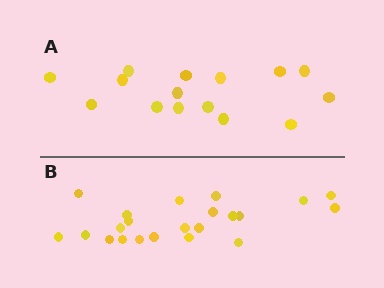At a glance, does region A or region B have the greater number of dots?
Region B (the bottom region) has more dots.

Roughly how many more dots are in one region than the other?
Region B has roughly 8 or so more dots than region A.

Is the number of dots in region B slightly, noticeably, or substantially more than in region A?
Region B has substantially more. The ratio is roughly 1.5 to 1.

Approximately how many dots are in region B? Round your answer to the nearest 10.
About 20 dots. (The exact count is 22, which rounds to 20.)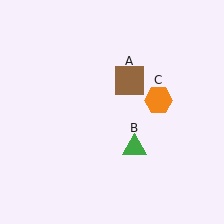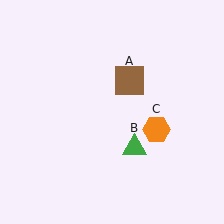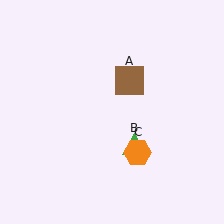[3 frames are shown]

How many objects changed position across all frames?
1 object changed position: orange hexagon (object C).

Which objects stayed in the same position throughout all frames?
Brown square (object A) and green triangle (object B) remained stationary.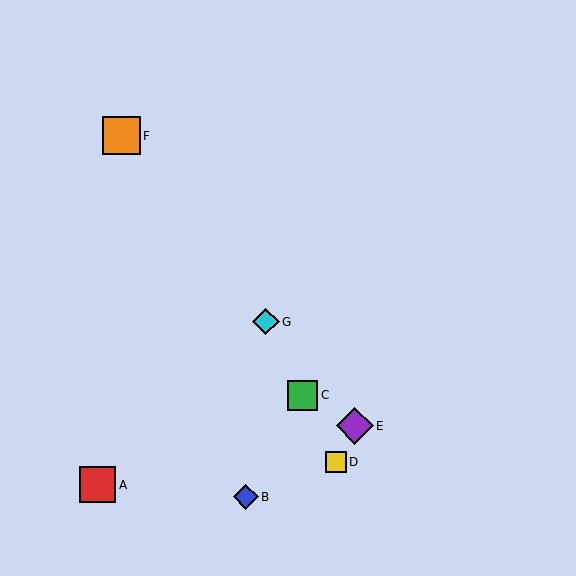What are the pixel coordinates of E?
Object E is at (355, 426).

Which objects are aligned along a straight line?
Objects C, D, G are aligned along a straight line.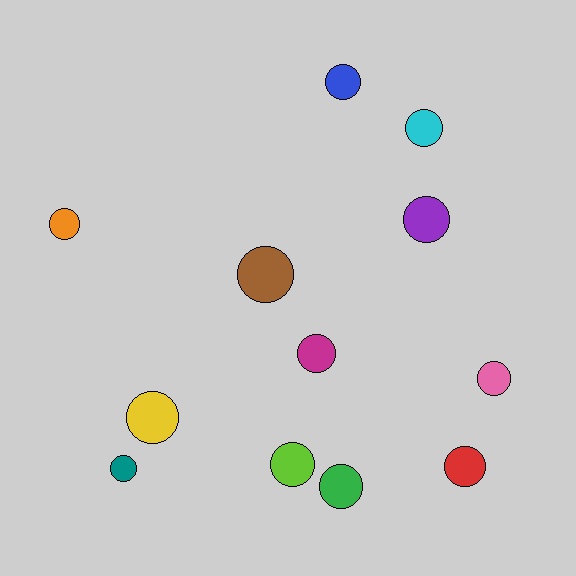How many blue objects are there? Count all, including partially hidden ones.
There is 1 blue object.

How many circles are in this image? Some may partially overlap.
There are 12 circles.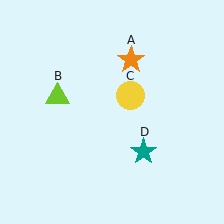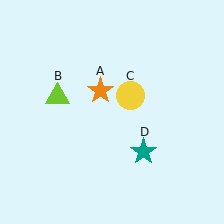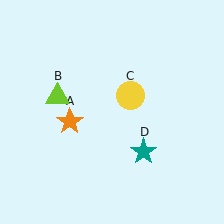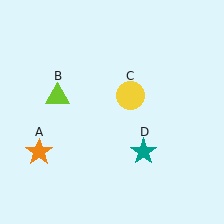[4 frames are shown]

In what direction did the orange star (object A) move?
The orange star (object A) moved down and to the left.